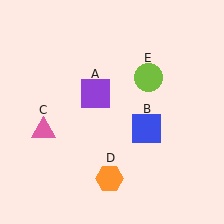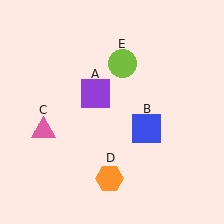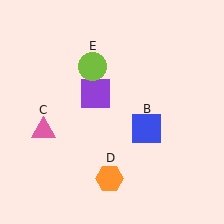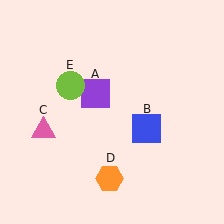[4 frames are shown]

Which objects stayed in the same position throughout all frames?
Purple square (object A) and blue square (object B) and pink triangle (object C) and orange hexagon (object D) remained stationary.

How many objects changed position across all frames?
1 object changed position: lime circle (object E).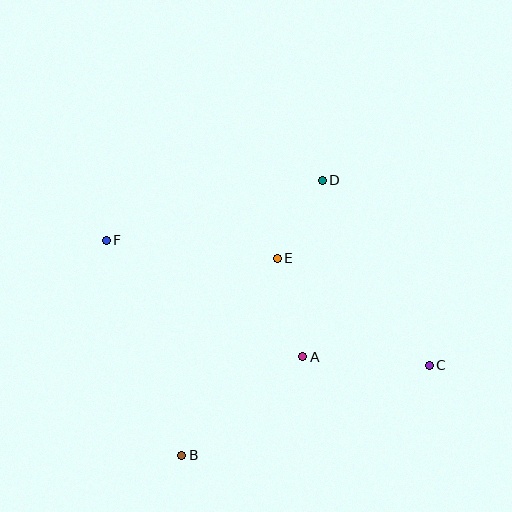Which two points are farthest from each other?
Points C and F are farthest from each other.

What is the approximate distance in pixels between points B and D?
The distance between B and D is approximately 309 pixels.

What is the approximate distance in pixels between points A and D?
The distance between A and D is approximately 178 pixels.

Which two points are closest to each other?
Points D and E are closest to each other.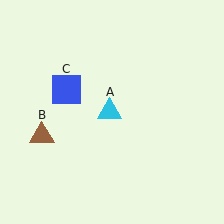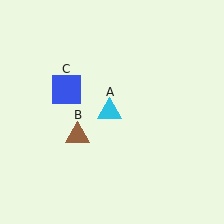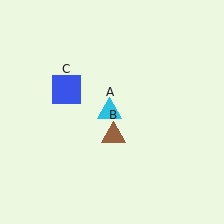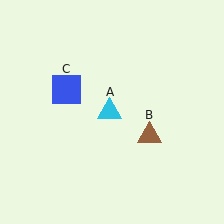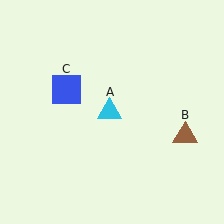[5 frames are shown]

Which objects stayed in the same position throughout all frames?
Cyan triangle (object A) and blue square (object C) remained stationary.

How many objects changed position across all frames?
1 object changed position: brown triangle (object B).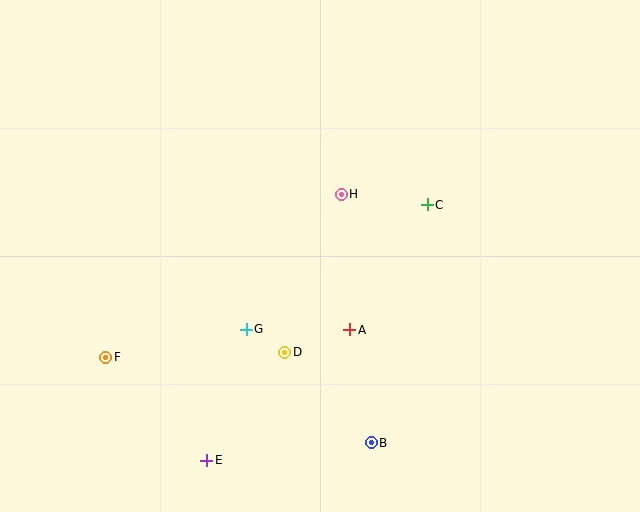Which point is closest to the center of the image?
Point H at (341, 194) is closest to the center.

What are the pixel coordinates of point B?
Point B is at (371, 443).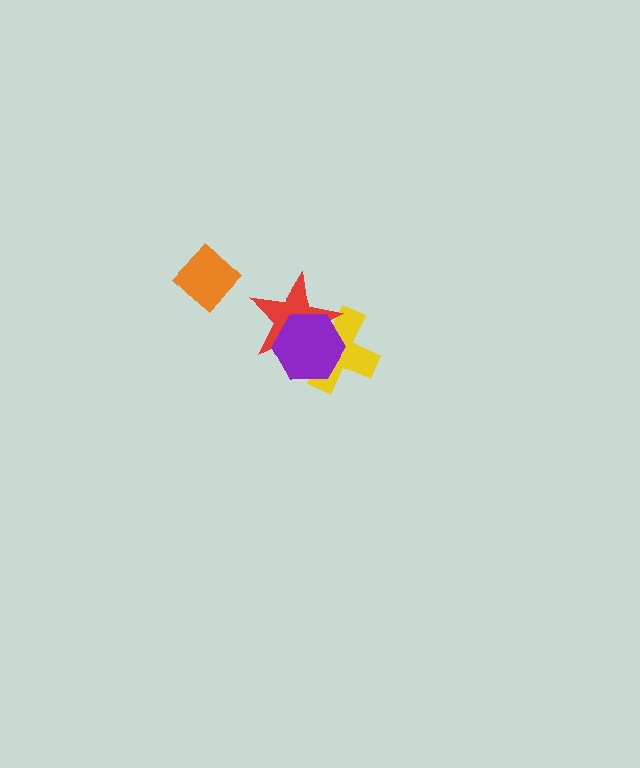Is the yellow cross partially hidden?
Yes, it is partially covered by another shape.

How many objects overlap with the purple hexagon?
2 objects overlap with the purple hexagon.